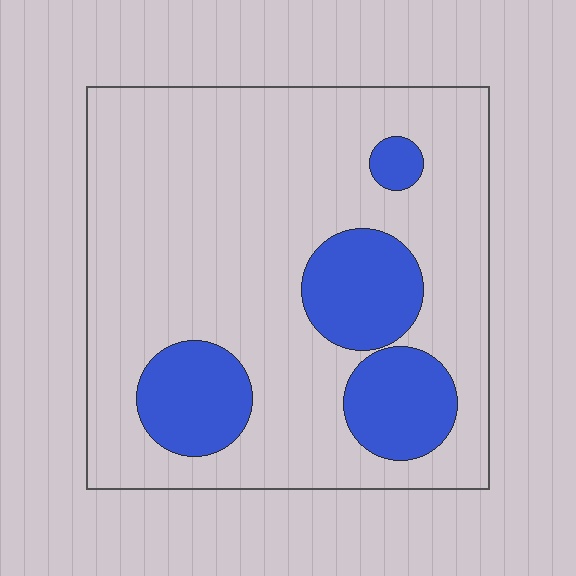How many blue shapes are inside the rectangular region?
4.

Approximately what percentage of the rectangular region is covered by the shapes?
Approximately 20%.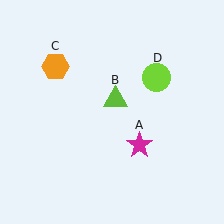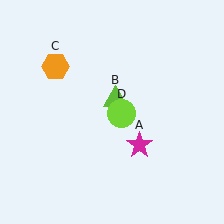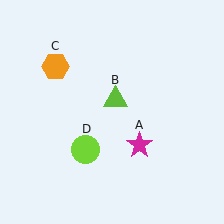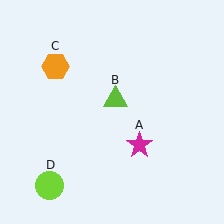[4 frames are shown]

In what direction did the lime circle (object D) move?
The lime circle (object D) moved down and to the left.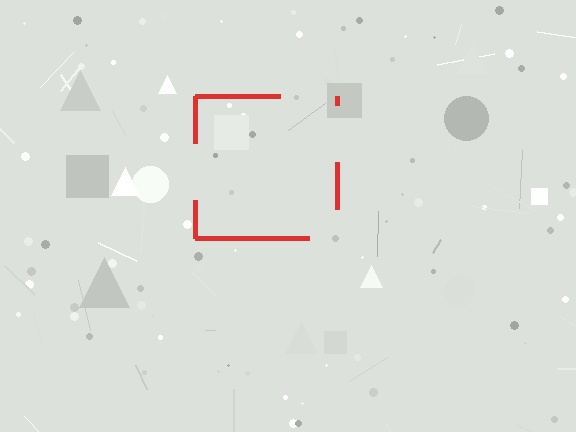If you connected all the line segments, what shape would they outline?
They would outline a square.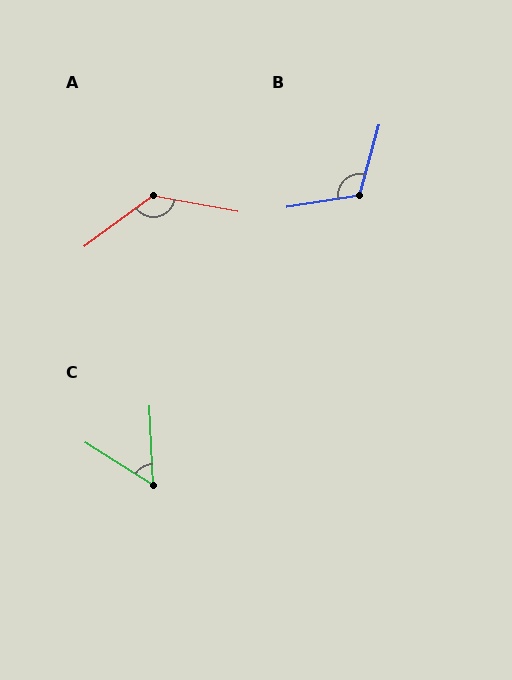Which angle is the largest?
A, at approximately 133 degrees.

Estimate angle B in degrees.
Approximately 115 degrees.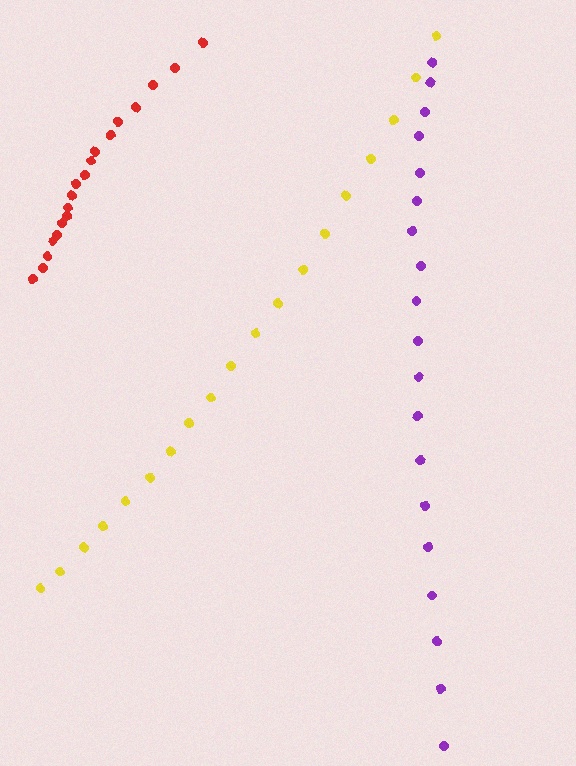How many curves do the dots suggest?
There are 3 distinct paths.